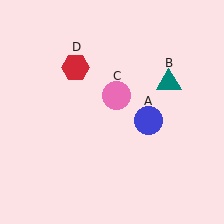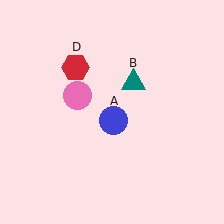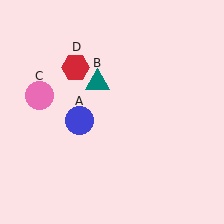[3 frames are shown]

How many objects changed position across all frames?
3 objects changed position: blue circle (object A), teal triangle (object B), pink circle (object C).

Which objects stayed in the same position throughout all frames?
Red hexagon (object D) remained stationary.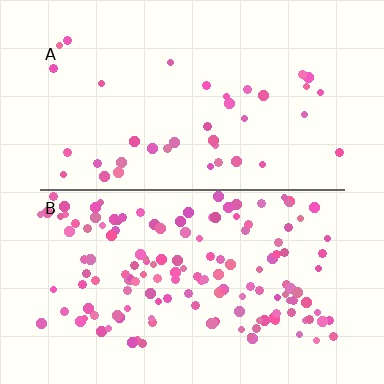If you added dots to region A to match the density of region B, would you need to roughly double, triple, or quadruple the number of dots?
Approximately quadruple.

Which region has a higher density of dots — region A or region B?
B (the bottom).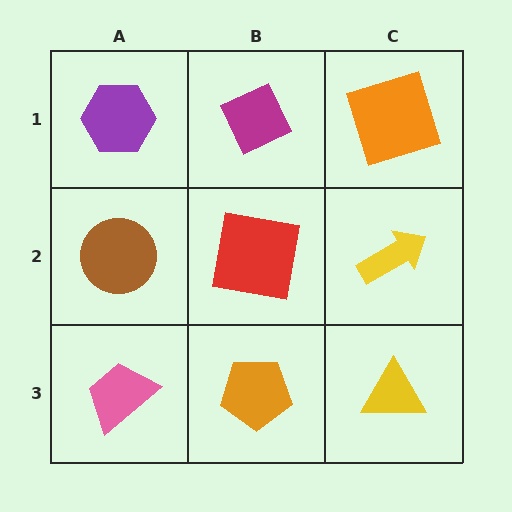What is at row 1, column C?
An orange square.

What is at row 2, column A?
A brown circle.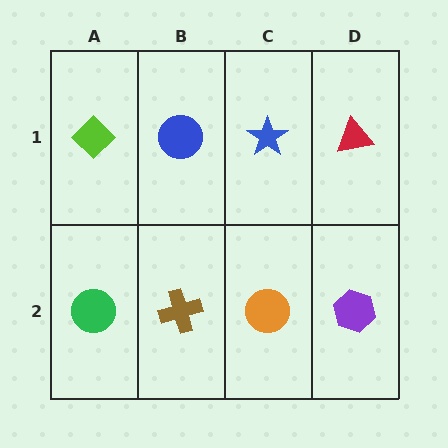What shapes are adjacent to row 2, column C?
A blue star (row 1, column C), a brown cross (row 2, column B), a purple hexagon (row 2, column D).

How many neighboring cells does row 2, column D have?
2.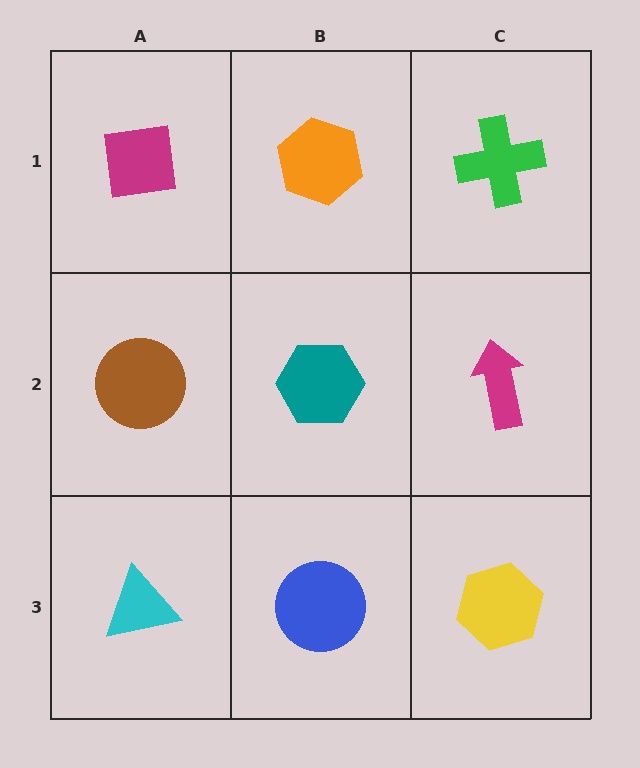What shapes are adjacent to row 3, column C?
A magenta arrow (row 2, column C), a blue circle (row 3, column B).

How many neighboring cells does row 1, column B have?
3.